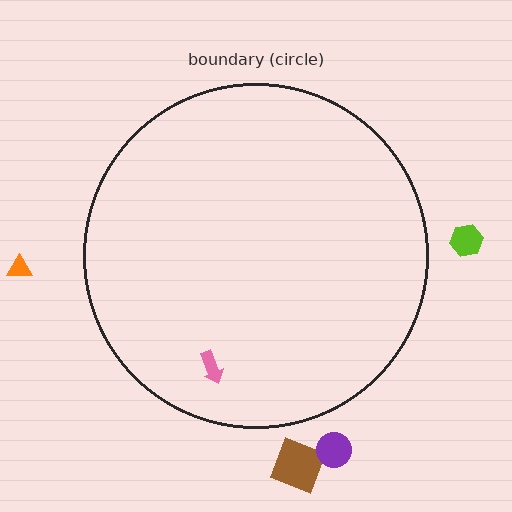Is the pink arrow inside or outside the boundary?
Inside.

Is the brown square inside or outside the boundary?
Outside.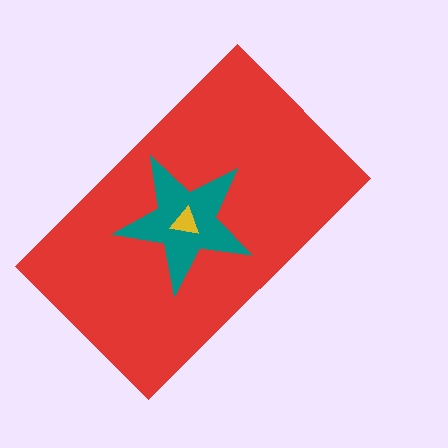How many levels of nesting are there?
3.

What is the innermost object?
The yellow triangle.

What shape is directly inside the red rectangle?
The teal star.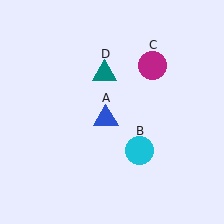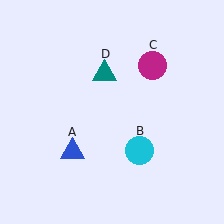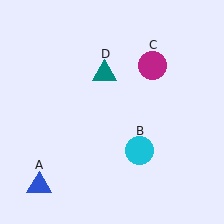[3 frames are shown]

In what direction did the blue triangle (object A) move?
The blue triangle (object A) moved down and to the left.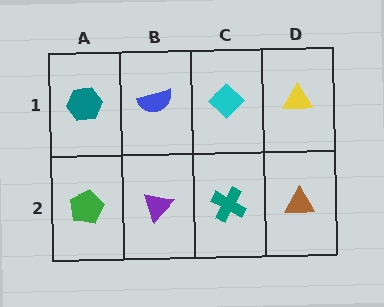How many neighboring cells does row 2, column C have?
3.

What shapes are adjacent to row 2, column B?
A blue semicircle (row 1, column B), a green pentagon (row 2, column A), a teal cross (row 2, column C).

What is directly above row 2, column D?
A yellow triangle.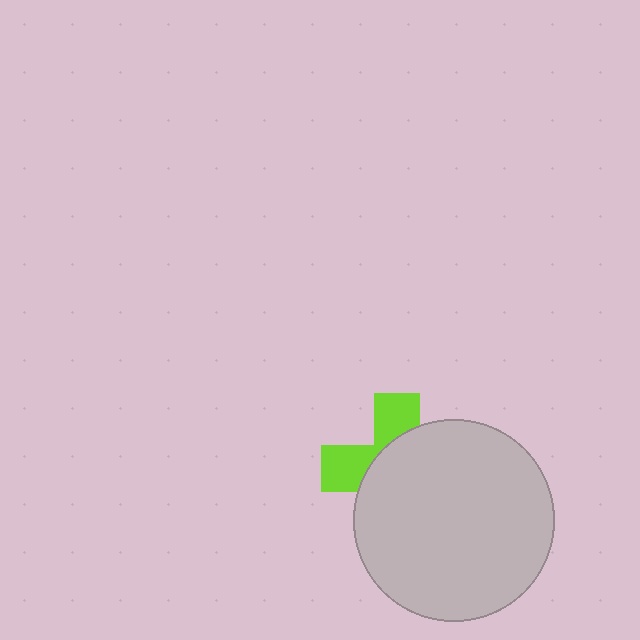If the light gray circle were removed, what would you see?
You would see the complete lime cross.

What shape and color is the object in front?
The object in front is a light gray circle.